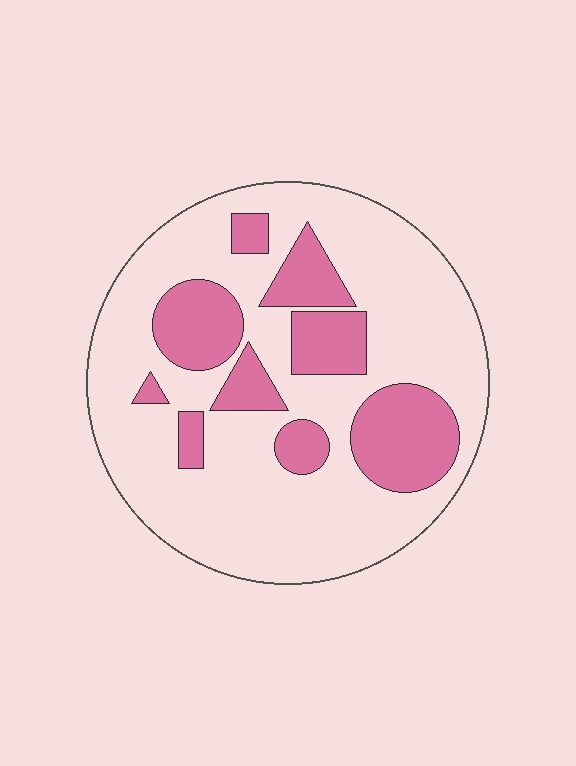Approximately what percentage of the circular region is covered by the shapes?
Approximately 25%.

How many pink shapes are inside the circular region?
9.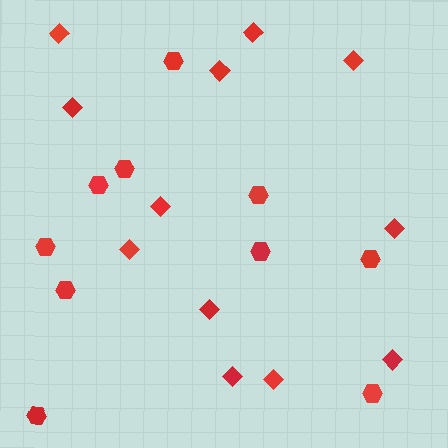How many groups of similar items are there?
There are 2 groups: one group of hexagons (10) and one group of diamonds (12).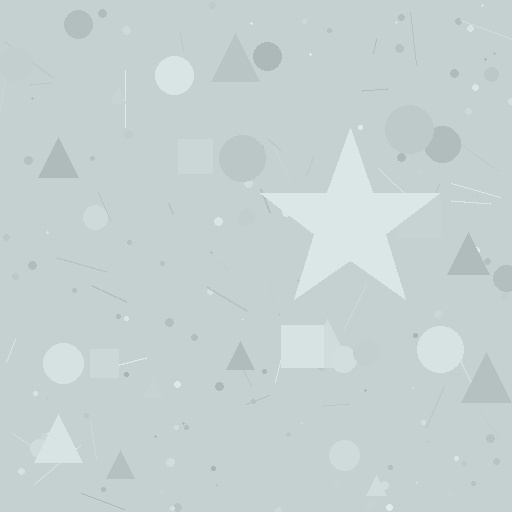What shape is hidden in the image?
A star is hidden in the image.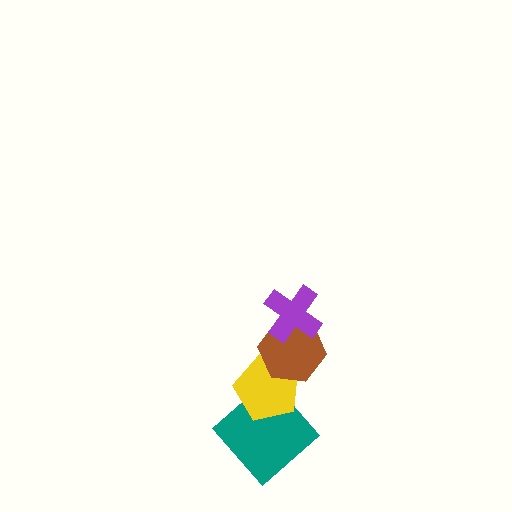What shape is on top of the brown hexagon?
The purple cross is on top of the brown hexagon.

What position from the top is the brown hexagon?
The brown hexagon is 2nd from the top.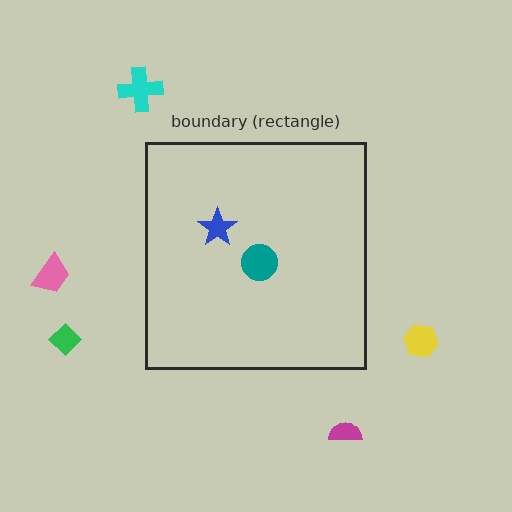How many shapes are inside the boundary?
2 inside, 5 outside.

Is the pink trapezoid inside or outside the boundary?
Outside.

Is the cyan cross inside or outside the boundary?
Outside.